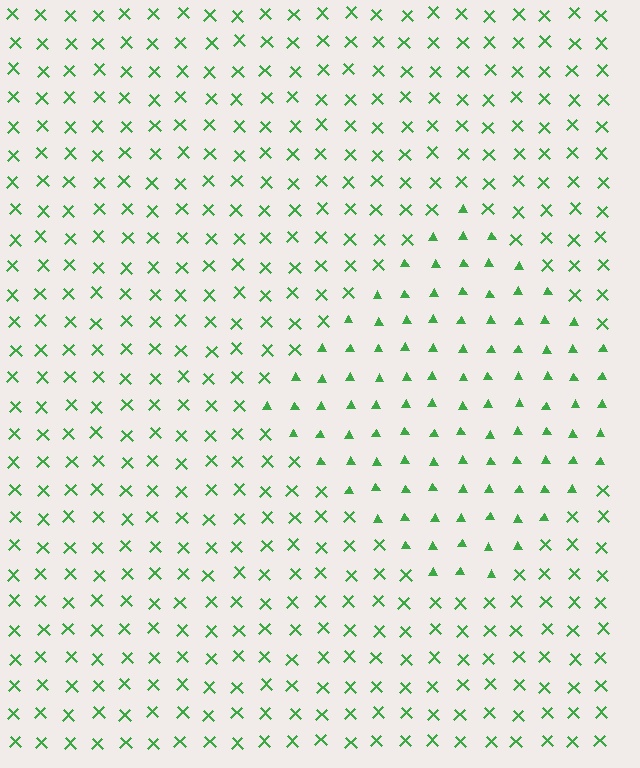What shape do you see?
I see a diamond.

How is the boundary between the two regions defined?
The boundary is defined by a change in element shape: triangles inside vs. X marks outside. All elements share the same color and spacing.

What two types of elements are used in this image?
The image uses triangles inside the diamond region and X marks outside it.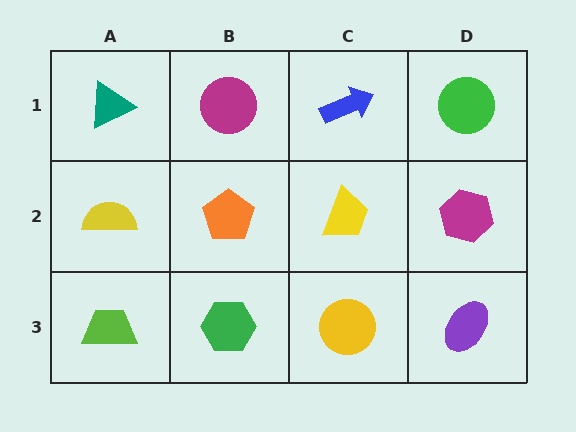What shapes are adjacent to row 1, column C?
A yellow trapezoid (row 2, column C), a magenta circle (row 1, column B), a green circle (row 1, column D).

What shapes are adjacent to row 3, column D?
A magenta hexagon (row 2, column D), a yellow circle (row 3, column C).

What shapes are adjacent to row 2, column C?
A blue arrow (row 1, column C), a yellow circle (row 3, column C), an orange pentagon (row 2, column B), a magenta hexagon (row 2, column D).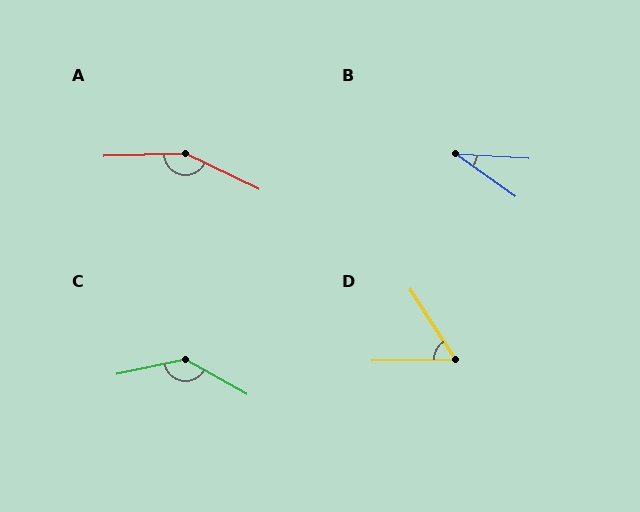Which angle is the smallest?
B, at approximately 32 degrees.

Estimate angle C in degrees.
Approximately 139 degrees.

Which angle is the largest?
A, at approximately 152 degrees.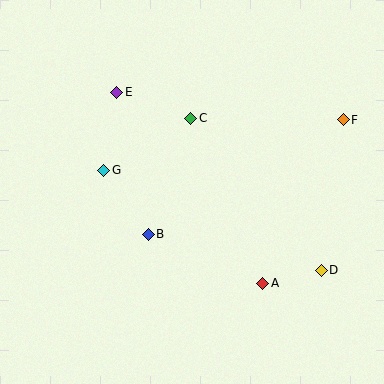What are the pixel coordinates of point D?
Point D is at (321, 270).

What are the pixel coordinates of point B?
Point B is at (148, 234).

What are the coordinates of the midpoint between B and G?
The midpoint between B and G is at (126, 202).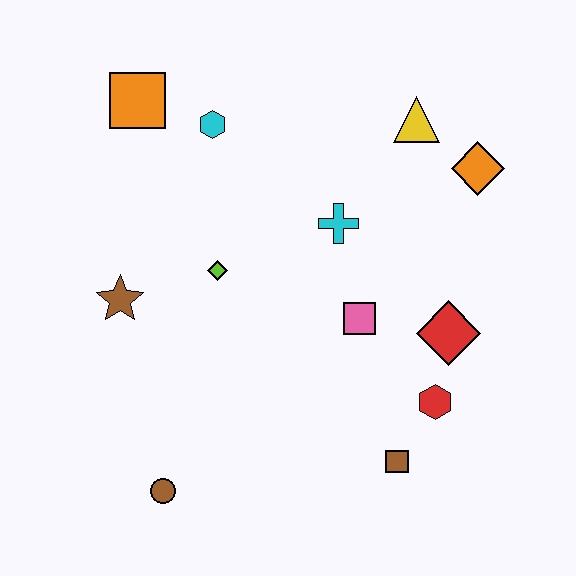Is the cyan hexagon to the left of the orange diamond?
Yes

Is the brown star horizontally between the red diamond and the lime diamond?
No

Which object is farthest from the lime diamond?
The orange diamond is farthest from the lime diamond.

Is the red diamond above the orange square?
No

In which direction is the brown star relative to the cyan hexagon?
The brown star is below the cyan hexagon.